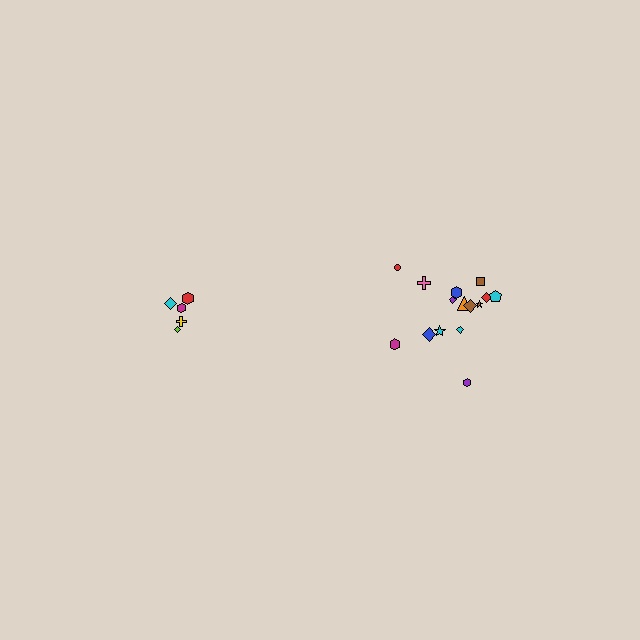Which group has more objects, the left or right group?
The right group.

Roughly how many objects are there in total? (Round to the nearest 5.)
Roughly 20 objects in total.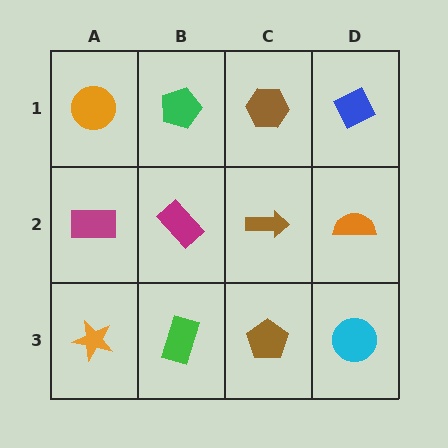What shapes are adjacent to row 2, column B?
A green pentagon (row 1, column B), a green rectangle (row 3, column B), a magenta rectangle (row 2, column A), a brown arrow (row 2, column C).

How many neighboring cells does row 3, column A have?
2.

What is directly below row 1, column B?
A magenta rectangle.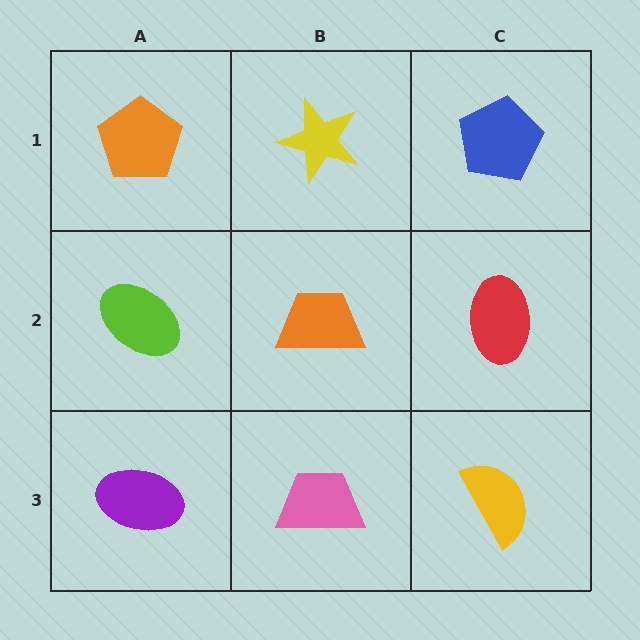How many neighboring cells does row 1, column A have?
2.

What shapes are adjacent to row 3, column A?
A lime ellipse (row 2, column A), a pink trapezoid (row 3, column B).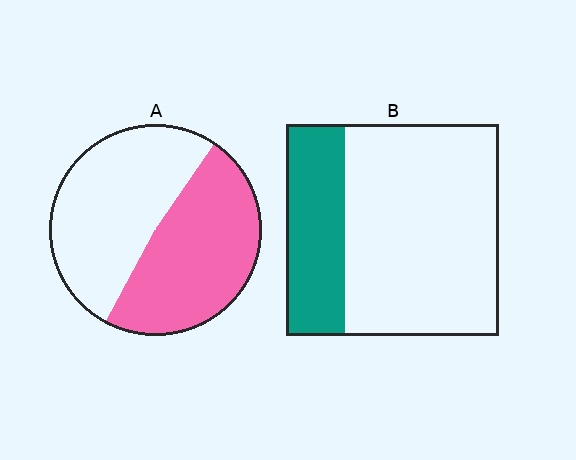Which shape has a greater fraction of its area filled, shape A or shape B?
Shape A.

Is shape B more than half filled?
No.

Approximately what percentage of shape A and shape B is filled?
A is approximately 50% and B is approximately 30%.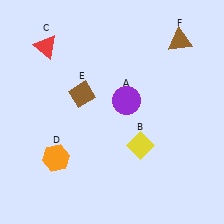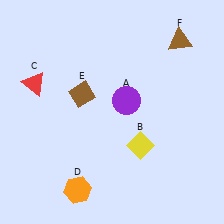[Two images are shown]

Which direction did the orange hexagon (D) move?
The orange hexagon (D) moved down.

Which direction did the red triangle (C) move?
The red triangle (C) moved down.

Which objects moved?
The objects that moved are: the red triangle (C), the orange hexagon (D).